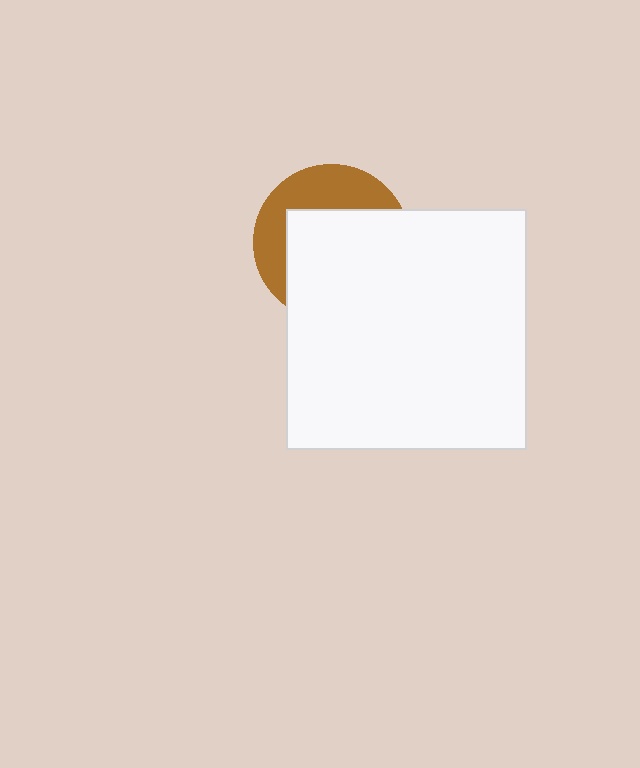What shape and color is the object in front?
The object in front is a white square.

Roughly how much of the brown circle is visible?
A small part of it is visible (roughly 37%).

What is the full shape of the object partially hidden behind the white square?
The partially hidden object is a brown circle.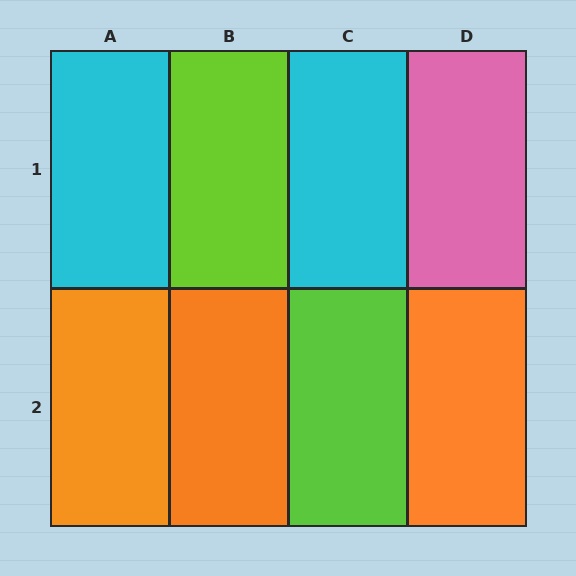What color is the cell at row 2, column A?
Orange.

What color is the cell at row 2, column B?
Orange.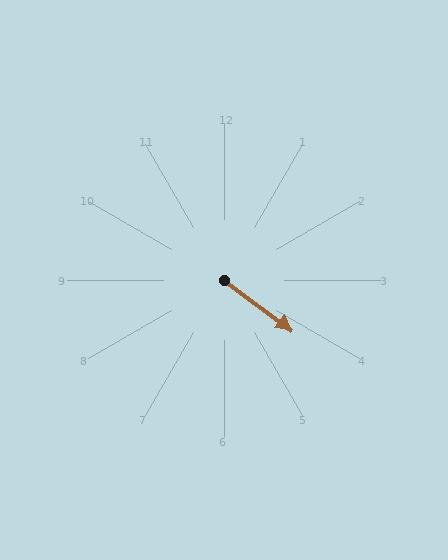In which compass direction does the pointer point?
Southeast.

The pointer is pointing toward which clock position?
Roughly 4 o'clock.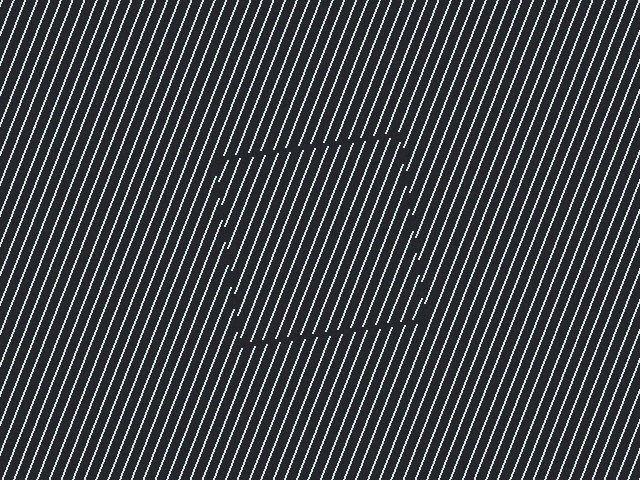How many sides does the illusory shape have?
4 sides — the line-ends trace a square.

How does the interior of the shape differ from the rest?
The interior of the shape contains the same grating, shifted by half a period — the contour is defined by the phase discontinuity where line-ends from the inner and outer gratings abut.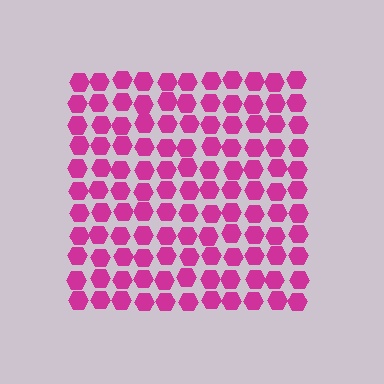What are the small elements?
The small elements are hexagons.